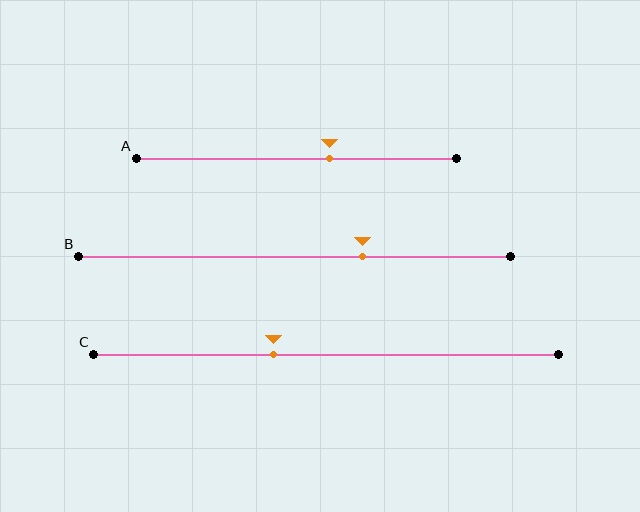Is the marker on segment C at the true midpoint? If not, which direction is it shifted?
No, the marker on segment C is shifted to the left by about 11% of the segment length.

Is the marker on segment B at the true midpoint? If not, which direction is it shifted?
No, the marker on segment B is shifted to the right by about 16% of the segment length.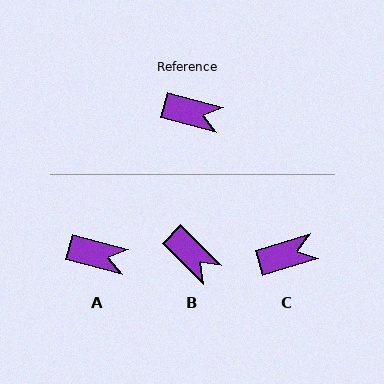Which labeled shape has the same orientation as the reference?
A.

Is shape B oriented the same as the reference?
No, it is off by about 31 degrees.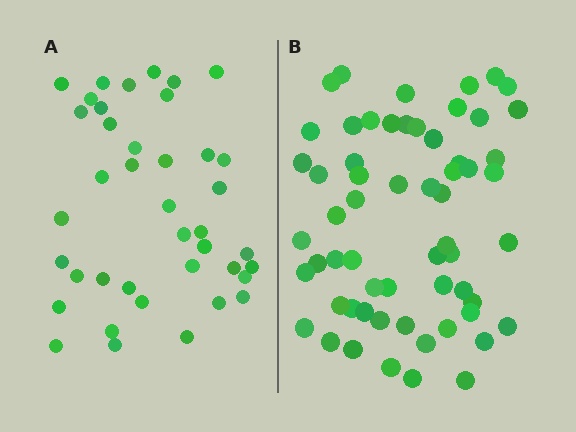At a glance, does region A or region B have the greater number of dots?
Region B (the right region) has more dots.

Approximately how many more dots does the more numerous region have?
Region B has approximately 20 more dots than region A.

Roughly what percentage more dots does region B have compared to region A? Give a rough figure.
About 50% more.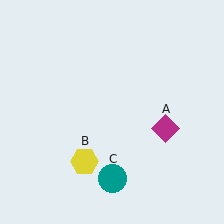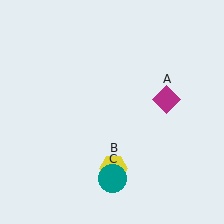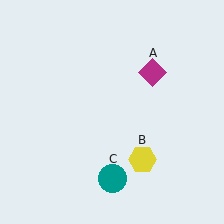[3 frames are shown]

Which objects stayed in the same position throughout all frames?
Teal circle (object C) remained stationary.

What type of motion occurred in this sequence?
The magenta diamond (object A), yellow hexagon (object B) rotated counterclockwise around the center of the scene.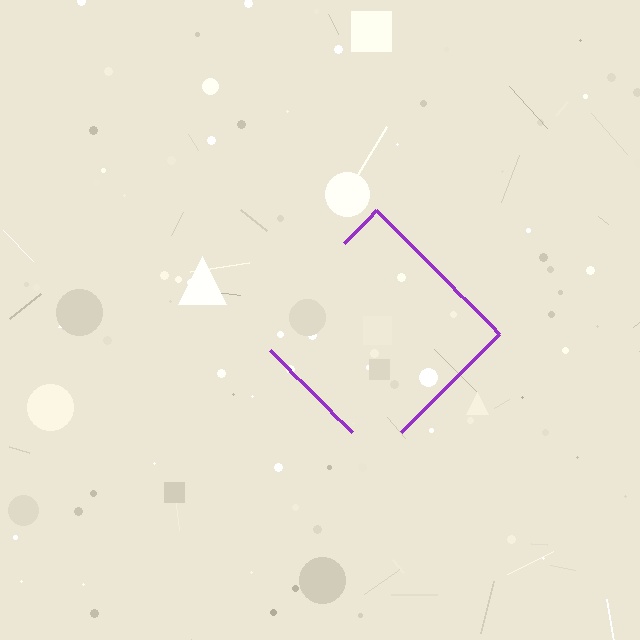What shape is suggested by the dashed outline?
The dashed outline suggests a diamond.